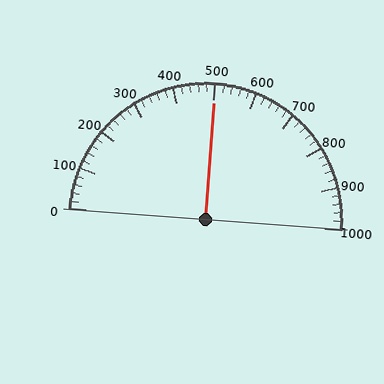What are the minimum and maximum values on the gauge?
The gauge ranges from 0 to 1000.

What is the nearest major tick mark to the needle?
The nearest major tick mark is 500.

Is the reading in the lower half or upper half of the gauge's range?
The reading is in the upper half of the range (0 to 1000).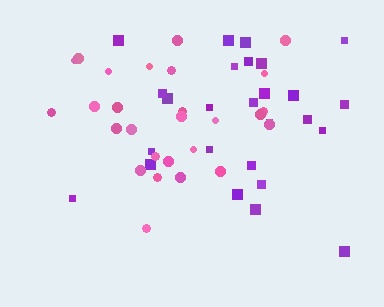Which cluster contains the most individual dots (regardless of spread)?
Pink (27).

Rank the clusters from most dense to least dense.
pink, purple.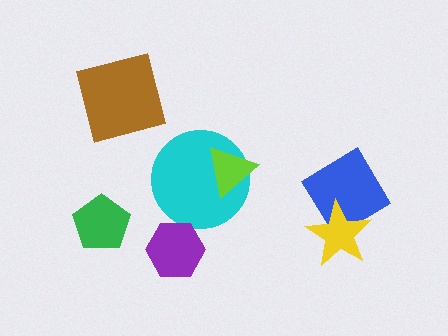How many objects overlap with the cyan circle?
1 object overlaps with the cyan circle.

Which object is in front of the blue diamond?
The yellow star is in front of the blue diamond.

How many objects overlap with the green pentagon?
0 objects overlap with the green pentagon.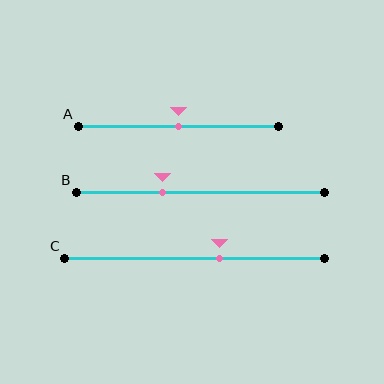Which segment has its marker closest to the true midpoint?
Segment A has its marker closest to the true midpoint.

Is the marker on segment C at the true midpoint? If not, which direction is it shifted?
No, the marker on segment C is shifted to the right by about 10% of the segment length.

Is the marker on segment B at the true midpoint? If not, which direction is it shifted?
No, the marker on segment B is shifted to the left by about 15% of the segment length.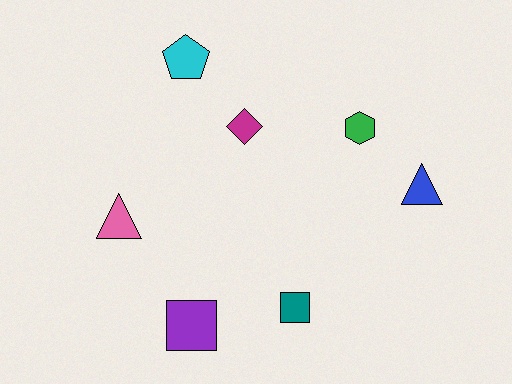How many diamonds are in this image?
There is 1 diamond.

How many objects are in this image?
There are 7 objects.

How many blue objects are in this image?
There is 1 blue object.